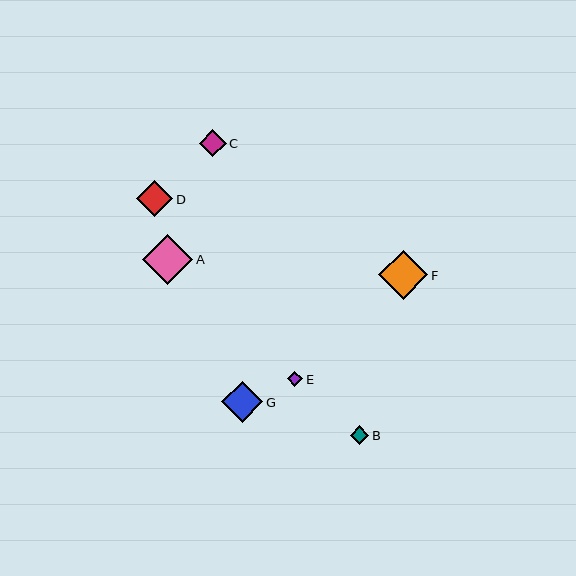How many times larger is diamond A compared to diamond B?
Diamond A is approximately 2.7 times the size of diamond B.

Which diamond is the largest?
Diamond A is the largest with a size of approximately 50 pixels.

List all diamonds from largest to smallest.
From largest to smallest: A, F, G, D, C, B, E.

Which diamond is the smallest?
Diamond E is the smallest with a size of approximately 16 pixels.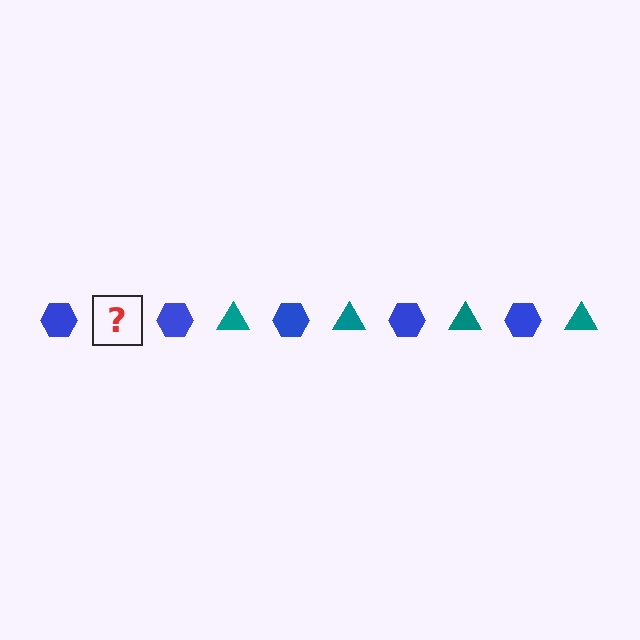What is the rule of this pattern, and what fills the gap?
The rule is that the pattern alternates between blue hexagon and teal triangle. The gap should be filled with a teal triangle.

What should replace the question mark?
The question mark should be replaced with a teal triangle.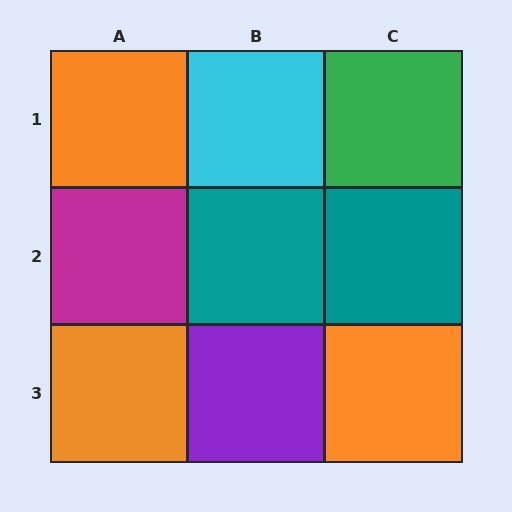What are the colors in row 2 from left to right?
Magenta, teal, teal.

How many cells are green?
1 cell is green.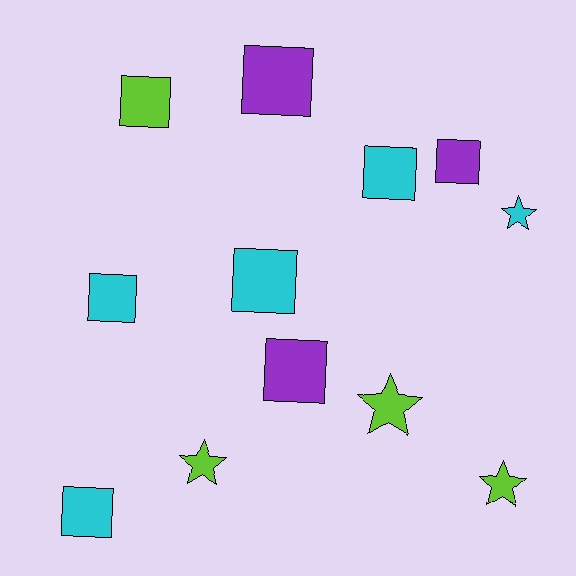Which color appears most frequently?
Cyan, with 5 objects.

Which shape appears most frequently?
Square, with 8 objects.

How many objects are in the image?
There are 12 objects.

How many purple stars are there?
There are no purple stars.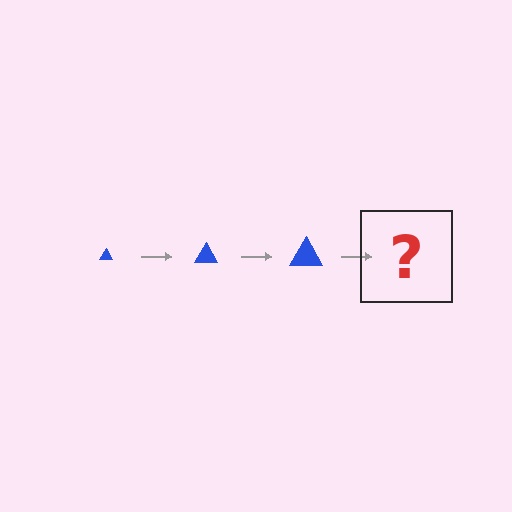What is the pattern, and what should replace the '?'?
The pattern is that the triangle gets progressively larger each step. The '?' should be a blue triangle, larger than the previous one.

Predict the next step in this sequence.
The next step is a blue triangle, larger than the previous one.